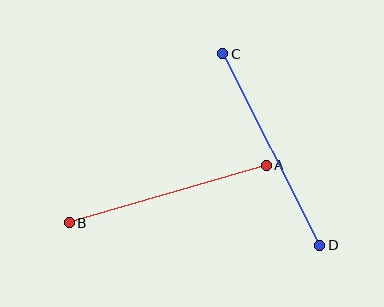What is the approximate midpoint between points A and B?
The midpoint is at approximately (168, 194) pixels.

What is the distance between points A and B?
The distance is approximately 206 pixels.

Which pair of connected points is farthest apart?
Points C and D are farthest apart.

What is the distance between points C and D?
The distance is approximately 215 pixels.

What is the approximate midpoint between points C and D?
The midpoint is at approximately (271, 149) pixels.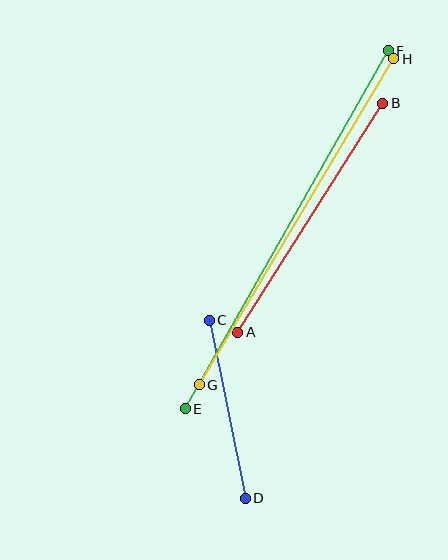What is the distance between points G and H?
The distance is approximately 380 pixels.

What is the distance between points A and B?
The distance is approximately 271 pixels.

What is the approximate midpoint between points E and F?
The midpoint is at approximately (287, 230) pixels.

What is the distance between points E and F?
The distance is approximately 412 pixels.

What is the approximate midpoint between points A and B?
The midpoint is at approximately (310, 218) pixels.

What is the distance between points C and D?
The distance is approximately 182 pixels.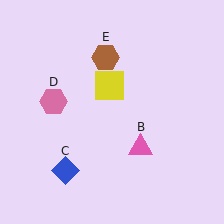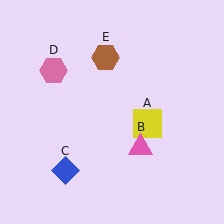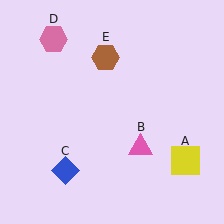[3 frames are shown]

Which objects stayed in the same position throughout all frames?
Pink triangle (object B) and blue diamond (object C) and brown hexagon (object E) remained stationary.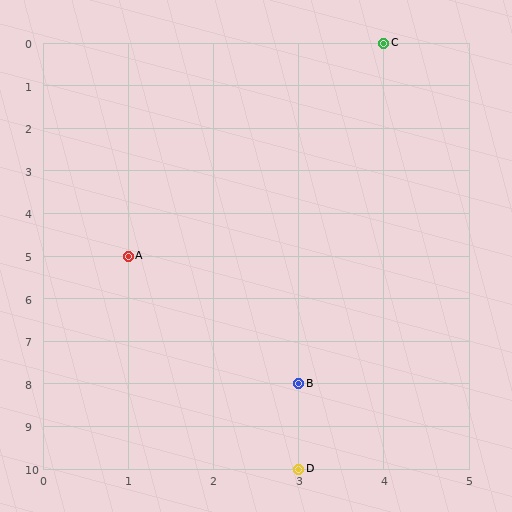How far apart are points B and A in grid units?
Points B and A are 2 columns and 3 rows apart (about 3.6 grid units diagonally).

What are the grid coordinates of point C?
Point C is at grid coordinates (4, 0).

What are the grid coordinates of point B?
Point B is at grid coordinates (3, 8).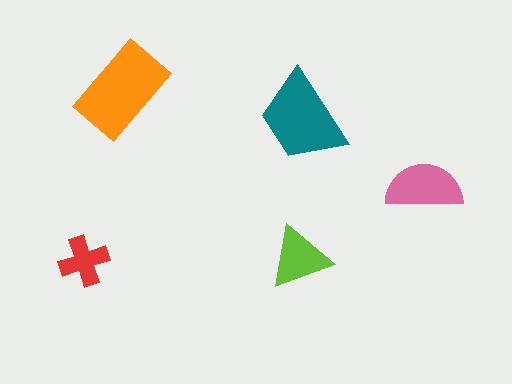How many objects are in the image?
There are 5 objects in the image.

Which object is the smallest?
The red cross.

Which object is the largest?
The orange rectangle.